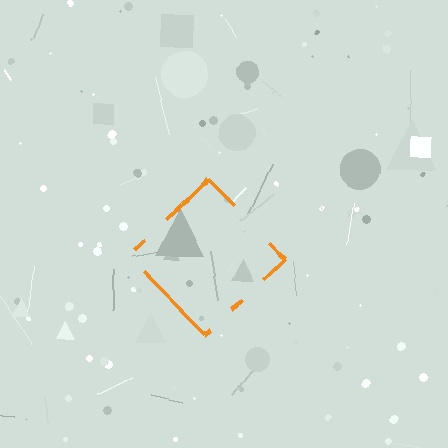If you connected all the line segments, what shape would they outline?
They would outline a diamond.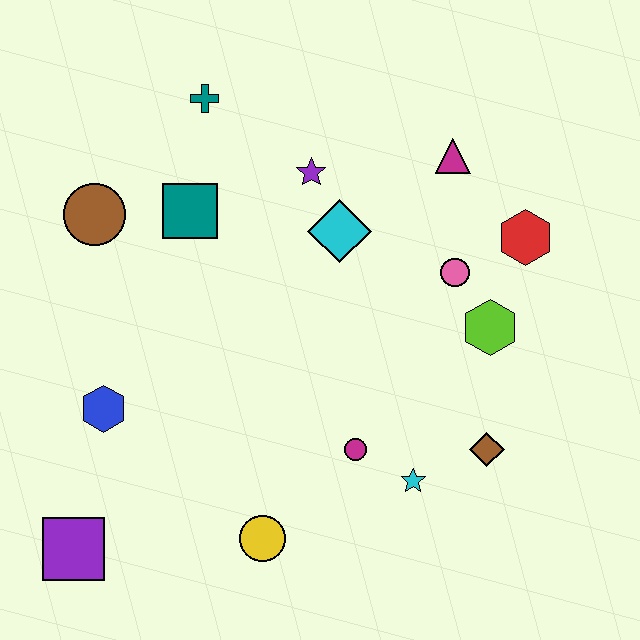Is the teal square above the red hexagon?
Yes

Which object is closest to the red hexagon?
The pink circle is closest to the red hexagon.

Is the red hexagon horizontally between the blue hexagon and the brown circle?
No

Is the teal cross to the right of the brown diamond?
No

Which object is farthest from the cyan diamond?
The purple square is farthest from the cyan diamond.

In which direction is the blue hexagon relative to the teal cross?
The blue hexagon is below the teal cross.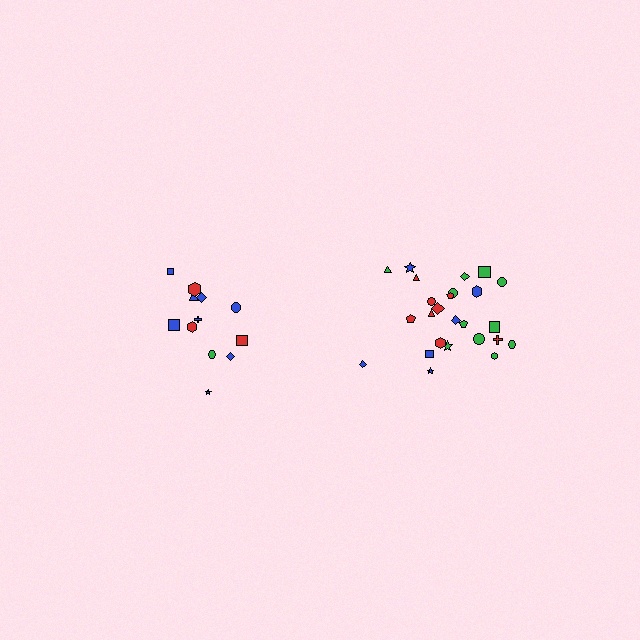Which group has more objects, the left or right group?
The right group.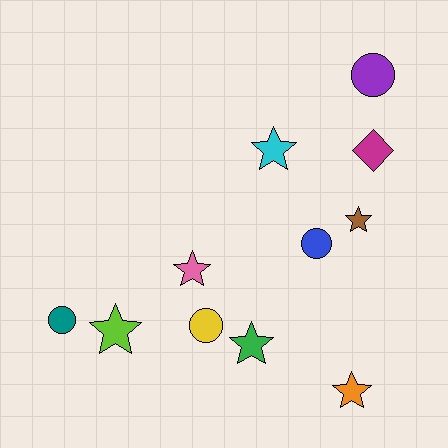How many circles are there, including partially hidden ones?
There are 4 circles.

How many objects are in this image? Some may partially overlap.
There are 11 objects.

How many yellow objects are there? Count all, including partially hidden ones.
There is 1 yellow object.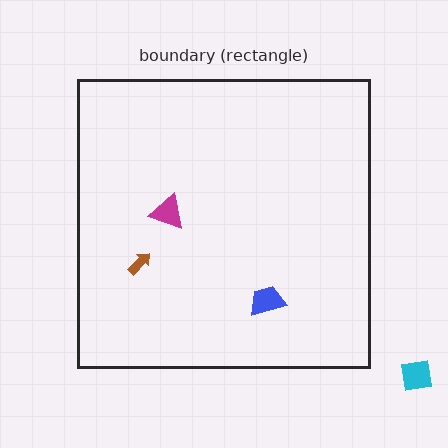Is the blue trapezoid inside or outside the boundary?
Inside.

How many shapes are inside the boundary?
3 inside, 1 outside.